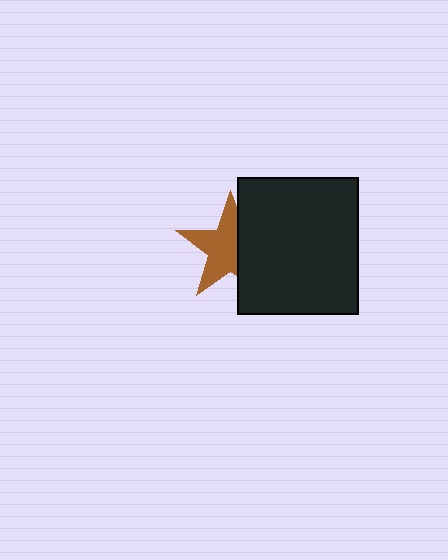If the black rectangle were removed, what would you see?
You would see the complete brown star.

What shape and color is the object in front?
The object in front is a black rectangle.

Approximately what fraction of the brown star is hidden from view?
Roughly 37% of the brown star is hidden behind the black rectangle.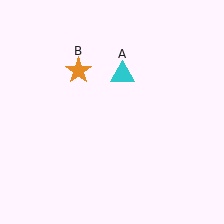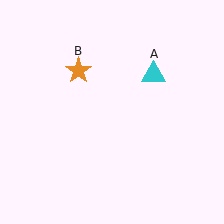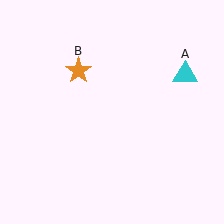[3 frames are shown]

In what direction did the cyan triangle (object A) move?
The cyan triangle (object A) moved right.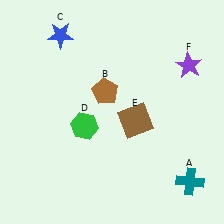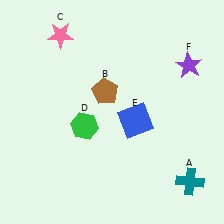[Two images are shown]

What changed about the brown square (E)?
In Image 1, E is brown. In Image 2, it changed to blue.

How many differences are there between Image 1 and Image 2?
There are 2 differences between the two images.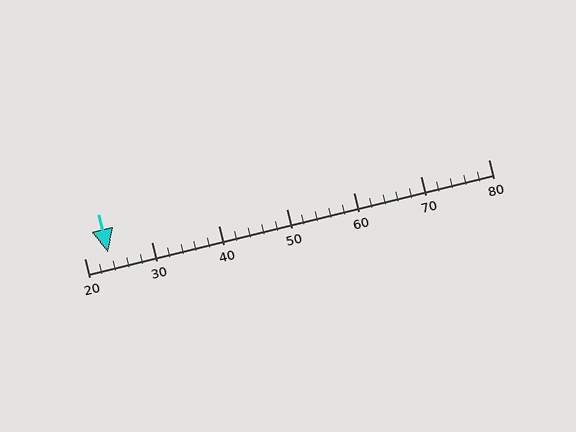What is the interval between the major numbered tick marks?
The major tick marks are spaced 10 units apart.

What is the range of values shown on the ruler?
The ruler shows values from 20 to 80.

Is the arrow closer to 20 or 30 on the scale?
The arrow is closer to 20.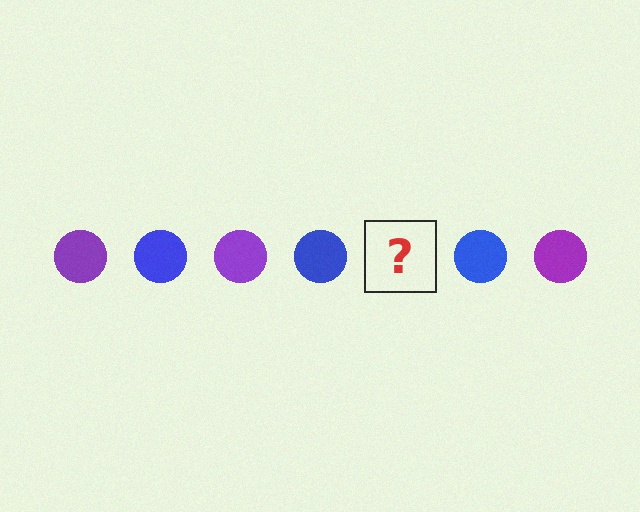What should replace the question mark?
The question mark should be replaced with a purple circle.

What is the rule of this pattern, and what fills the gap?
The rule is that the pattern cycles through purple, blue circles. The gap should be filled with a purple circle.